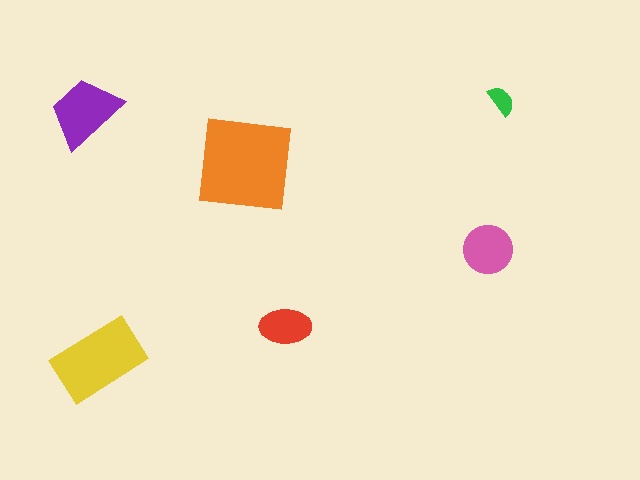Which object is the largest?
The orange square.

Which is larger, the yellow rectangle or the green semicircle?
The yellow rectangle.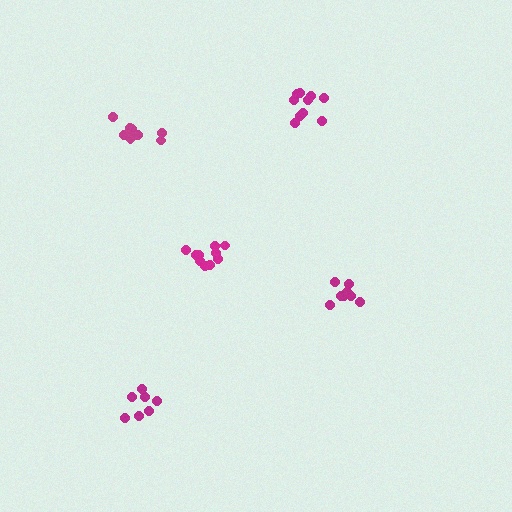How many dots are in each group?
Group 1: 7 dots, Group 2: 10 dots, Group 3: 11 dots, Group 4: 11 dots, Group 5: 9 dots (48 total).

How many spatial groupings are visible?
There are 5 spatial groupings.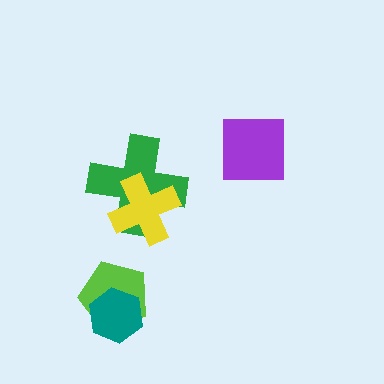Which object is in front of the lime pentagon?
The teal hexagon is in front of the lime pentagon.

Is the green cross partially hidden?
Yes, it is partially covered by another shape.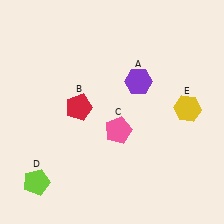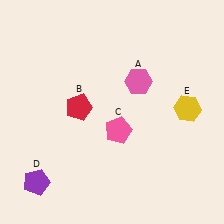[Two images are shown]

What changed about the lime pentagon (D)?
In Image 1, D is lime. In Image 2, it changed to purple.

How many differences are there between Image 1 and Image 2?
There are 2 differences between the two images.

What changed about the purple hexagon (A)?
In Image 1, A is purple. In Image 2, it changed to pink.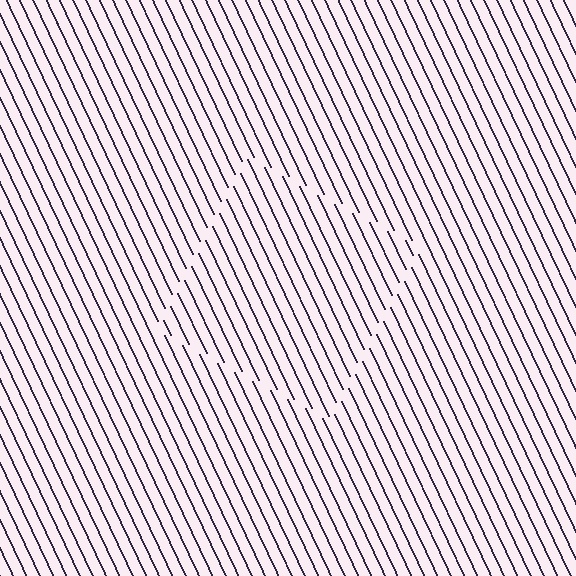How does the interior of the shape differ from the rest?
The interior of the shape contains the same grating, shifted by half a period — the contour is defined by the phase discontinuity where line-ends from the inner and outer gratings abut.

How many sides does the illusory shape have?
4 sides — the line-ends trace a square.